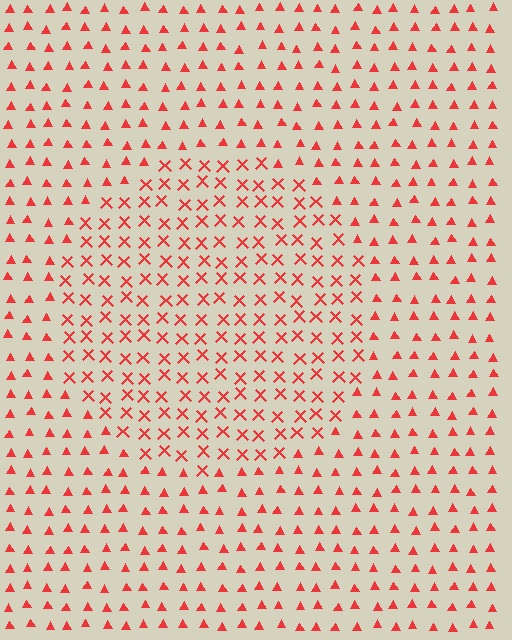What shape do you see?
I see a circle.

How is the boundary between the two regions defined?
The boundary is defined by a change in element shape: X marks inside vs. triangles outside. All elements share the same color and spacing.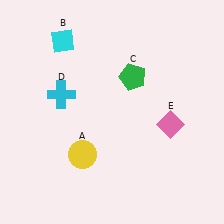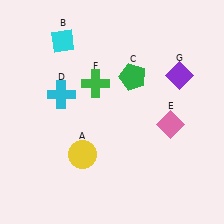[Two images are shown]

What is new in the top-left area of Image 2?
A green cross (F) was added in the top-left area of Image 2.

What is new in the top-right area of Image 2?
A purple diamond (G) was added in the top-right area of Image 2.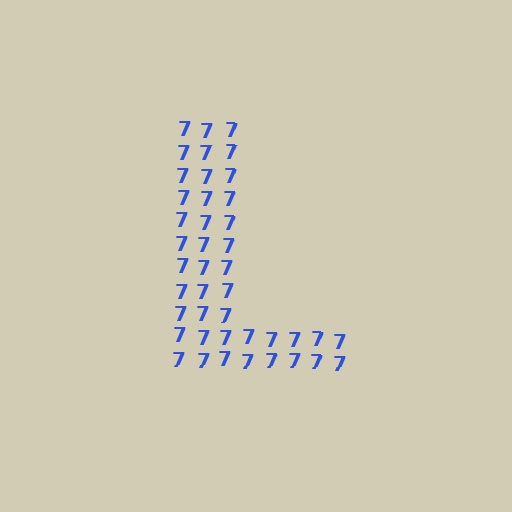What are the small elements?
The small elements are digit 7's.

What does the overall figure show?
The overall figure shows the letter L.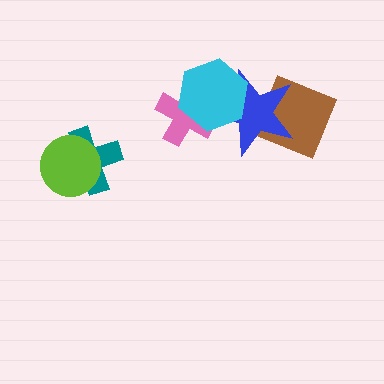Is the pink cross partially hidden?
Yes, it is partially covered by another shape.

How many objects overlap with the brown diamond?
1 object overlaps with the brown diamond.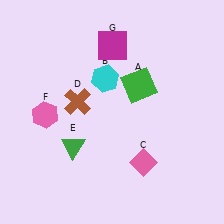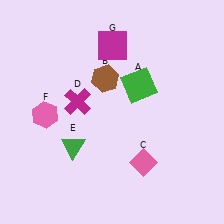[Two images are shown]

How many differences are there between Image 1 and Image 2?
There are 2 differences between the two images.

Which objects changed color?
B changed from cyan to brown. D changed from brown to magenta.